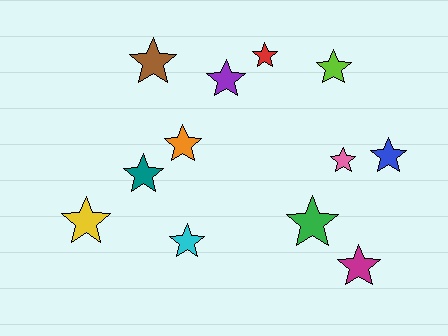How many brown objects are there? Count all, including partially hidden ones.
There is 1 brown object.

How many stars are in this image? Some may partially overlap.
There are 12 stars.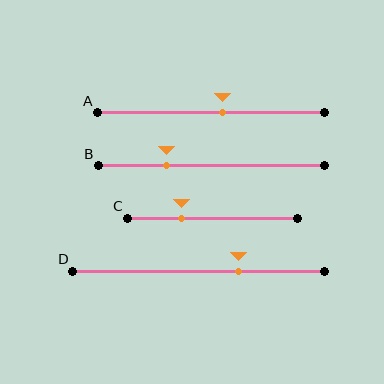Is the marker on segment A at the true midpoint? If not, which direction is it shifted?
No, the marker on segment A is shifted to the right by about 5% of the segment length.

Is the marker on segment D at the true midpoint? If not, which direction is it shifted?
No, the marker on segment D is shifted to the right by about 16% of the segment length.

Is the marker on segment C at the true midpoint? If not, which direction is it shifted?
No, the marker on segment C is shifted to the left by about 18% of the segment length.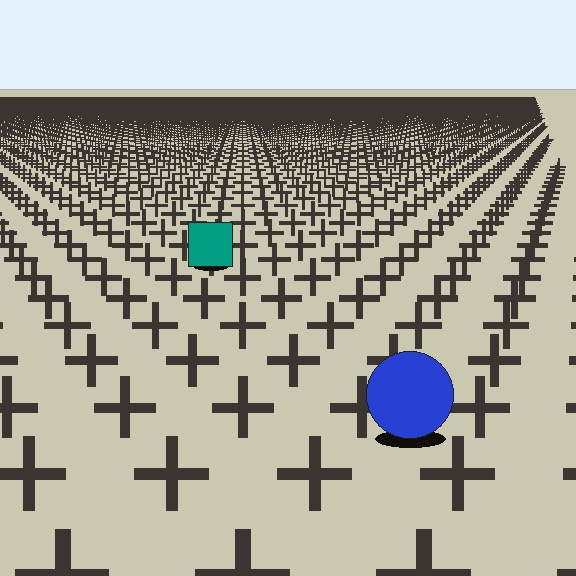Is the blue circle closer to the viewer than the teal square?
Yes. The blue circle is closer — you can tell from the texture gradient: the ground texture is coarser near it.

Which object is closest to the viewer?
The blue circle is closest. The texture marks near it are larger and more spread out.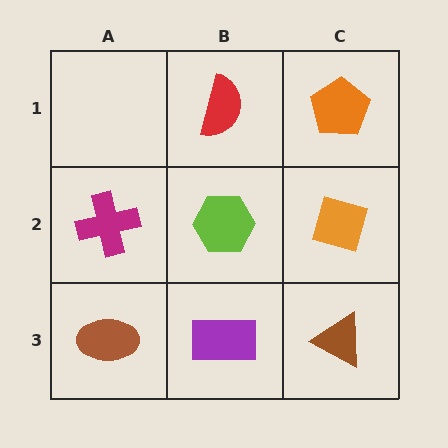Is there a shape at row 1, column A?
No, that cell is empty.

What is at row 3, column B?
A purple rectangle.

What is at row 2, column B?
A lime hexagon.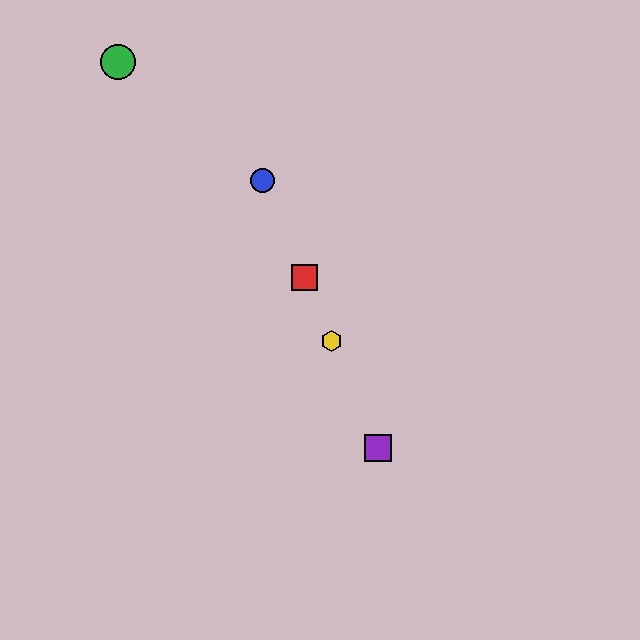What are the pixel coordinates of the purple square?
The purple square is at (378, 448).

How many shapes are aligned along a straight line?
4 shapes (the red square, the blue circle, the yellow hexagon, the purple square) are aligned along a straight line.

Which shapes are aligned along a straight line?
The red square, the blue circle, the yellow hexagon, the purple square are aligned along a straight line.